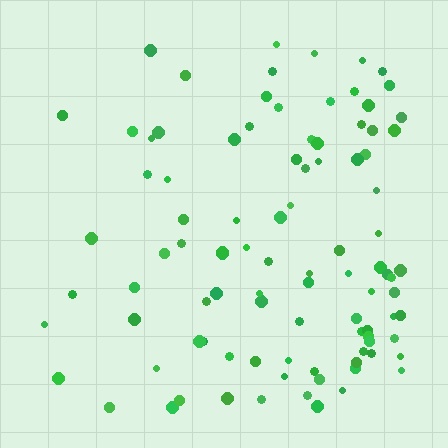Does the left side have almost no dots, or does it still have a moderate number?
Still a moderate number, just noticeably fewer than the right.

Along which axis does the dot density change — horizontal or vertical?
Horizontal.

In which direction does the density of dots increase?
From left to right, with the right side densest.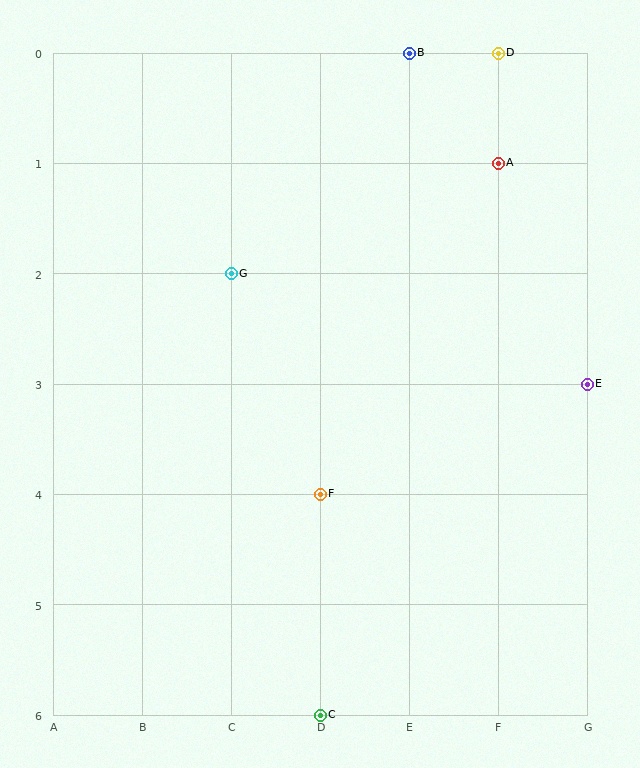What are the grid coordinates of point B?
Point B is at grid coordinates (E, 0).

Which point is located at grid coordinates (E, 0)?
Point B is at (E, 0).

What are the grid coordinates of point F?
Point F is at grid coordinates (D, 4).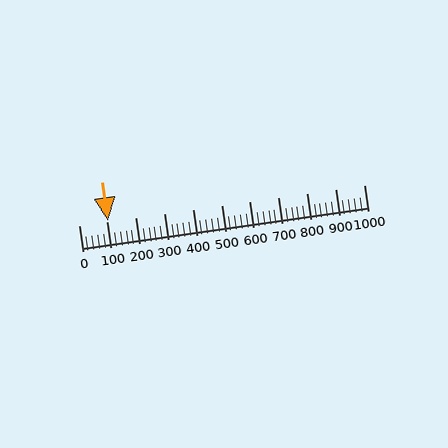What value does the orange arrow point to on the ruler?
The orange arrow points to approximately 103.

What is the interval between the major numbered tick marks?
The major tick marks are spaced 100 units apart.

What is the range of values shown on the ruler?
The ruler shows values from 0 to 1000.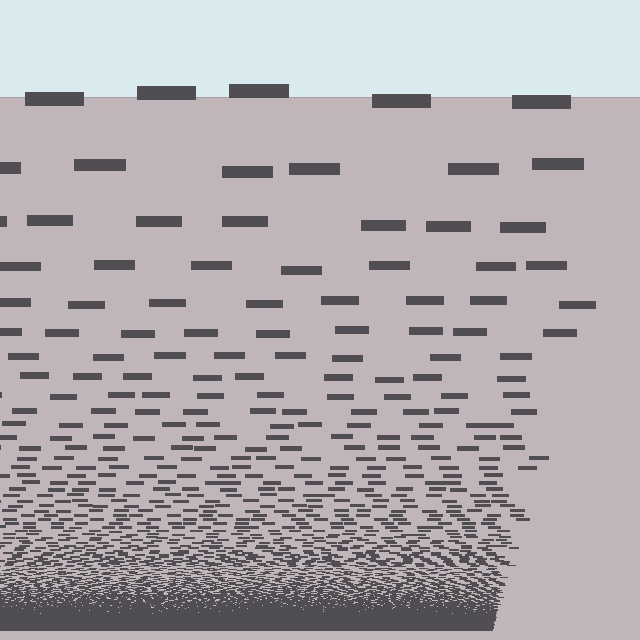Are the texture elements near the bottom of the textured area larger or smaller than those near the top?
Smaller. The gradient is inverted — elements near the bottom are smaller and denser.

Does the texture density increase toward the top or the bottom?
Density increases toward the bottom.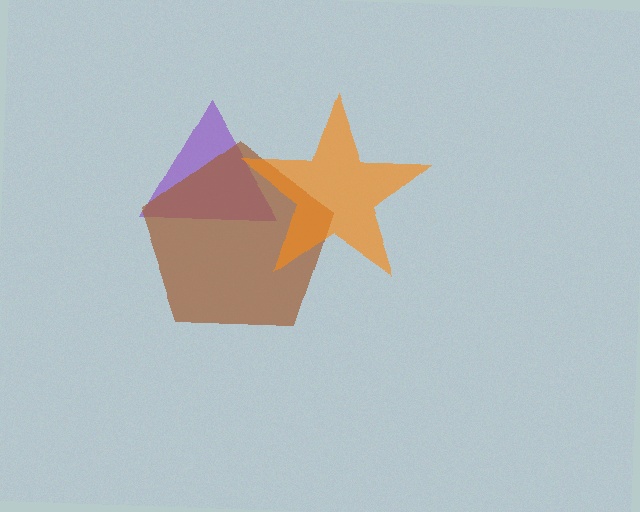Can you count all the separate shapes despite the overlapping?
Yes, there are 3 separate shapes.